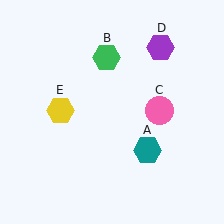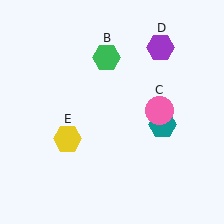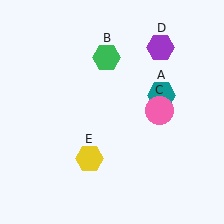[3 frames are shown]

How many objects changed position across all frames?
2 objects changed position: teal hexagon (object A), yellow hexagon (object E).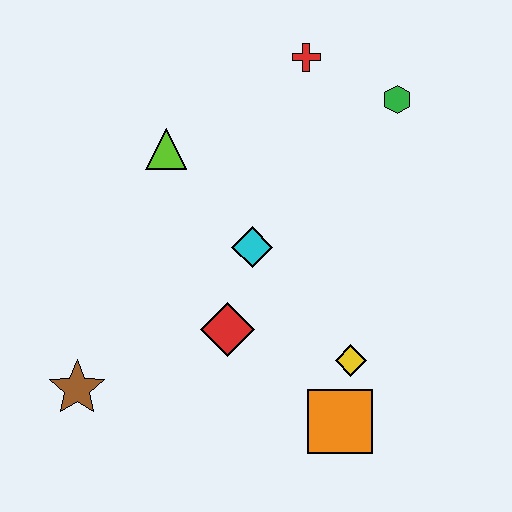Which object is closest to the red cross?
The green hexagon is closest to the red cross.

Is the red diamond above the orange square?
Yes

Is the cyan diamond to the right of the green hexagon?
No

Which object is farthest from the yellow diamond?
The red cross is farthest from the yellow diamond.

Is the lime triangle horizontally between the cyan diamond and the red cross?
No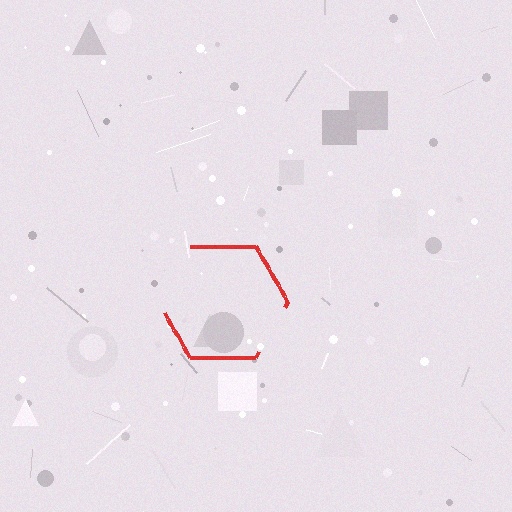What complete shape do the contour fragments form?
The contour fragments form a hexagon.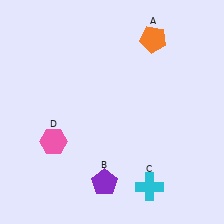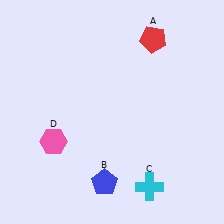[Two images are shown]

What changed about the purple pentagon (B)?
In Image 1, B is purple. In Image 2, it changed to blue.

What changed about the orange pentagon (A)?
In Image 1, A is orange. In Image 2, it changed to red.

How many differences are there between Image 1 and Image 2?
There are 2 differences between the two images.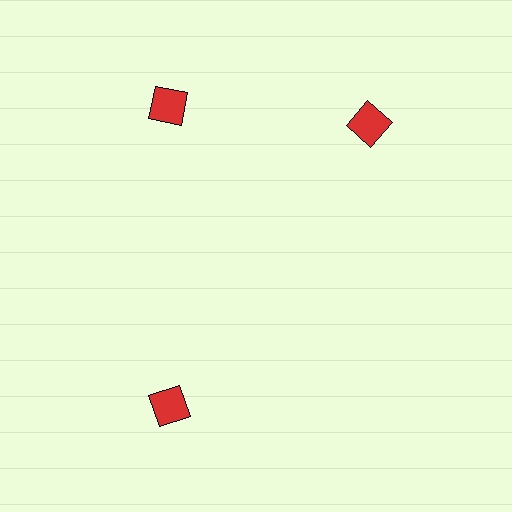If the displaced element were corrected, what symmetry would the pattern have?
It would have 3-fold rotational symmetry — the pattern would map onto itself every 120 degrees.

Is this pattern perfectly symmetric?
No. The 3 red diamonds are arranged in a ring, but one element near the 3 o'clock position is rotated out of alignment along the ring, breaking the 3-fold rotational symmetry.